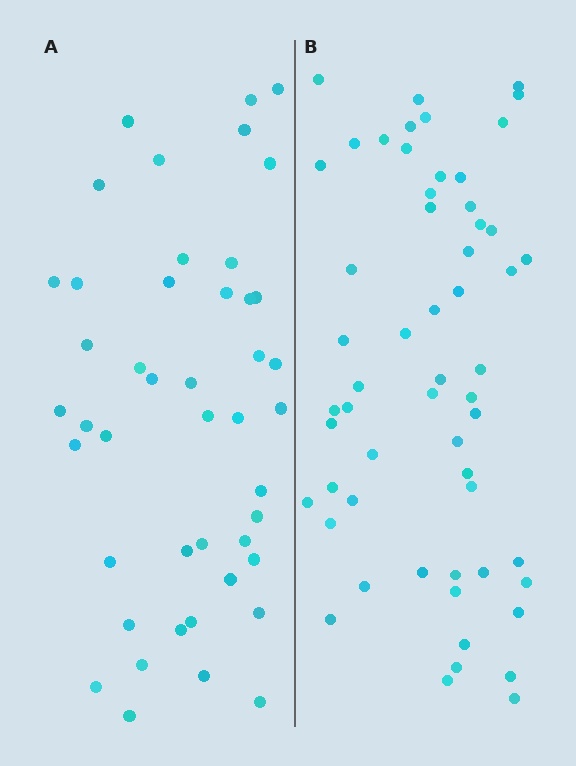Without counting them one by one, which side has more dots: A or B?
Region B (the right region) has more dots.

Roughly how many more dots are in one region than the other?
Region B has roughly 12 or so more dots than region A.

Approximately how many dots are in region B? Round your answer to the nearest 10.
About 60 dots. (The exact count is 57, which rounds to 60.)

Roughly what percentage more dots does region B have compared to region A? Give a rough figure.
About 25% more.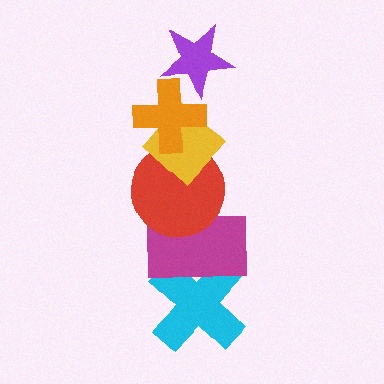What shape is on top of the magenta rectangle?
The red circle is on top of the magenta rectangle.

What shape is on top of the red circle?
The yellow diamond is on top of the red circle.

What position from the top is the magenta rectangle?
The magenta rectangle is 5th from the top.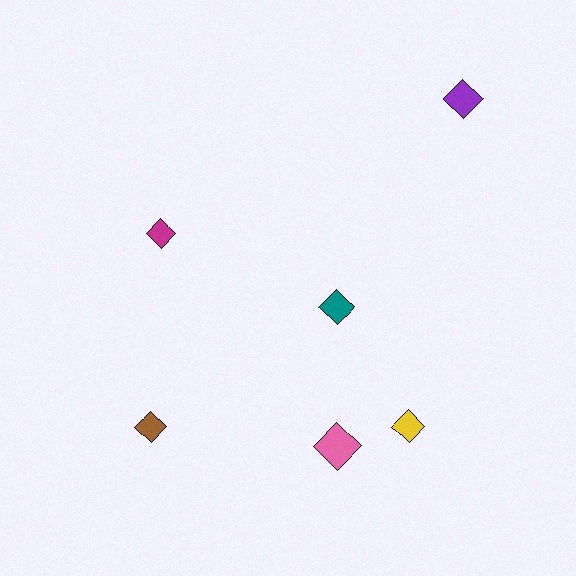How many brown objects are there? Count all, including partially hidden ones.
There is 1 brown object.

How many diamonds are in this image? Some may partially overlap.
There are 6 diamonds.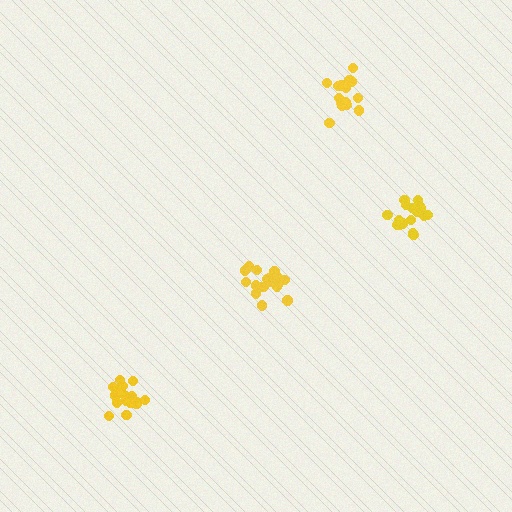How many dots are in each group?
Group 1: 17 dots, Group 2: 19 dots, Group 3: 20 dots, Group 4: 15 dots (71 total).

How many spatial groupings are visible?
There are 4 spatial groupings.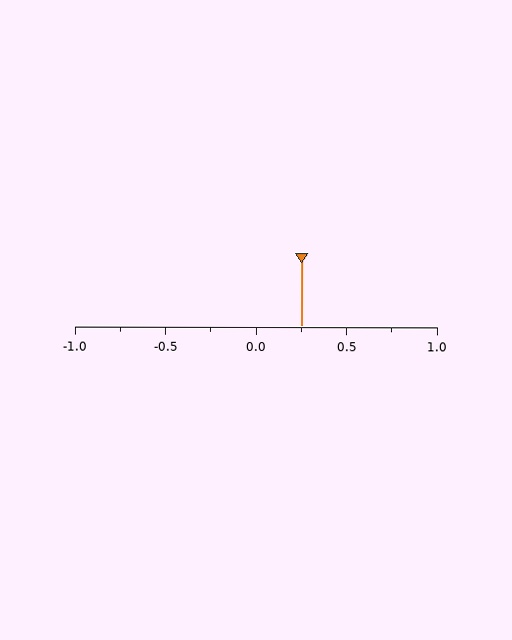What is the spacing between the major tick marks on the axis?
The major ticks are spaced 0.5 apart.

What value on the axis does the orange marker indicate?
The marker indicates approximately 0.25.